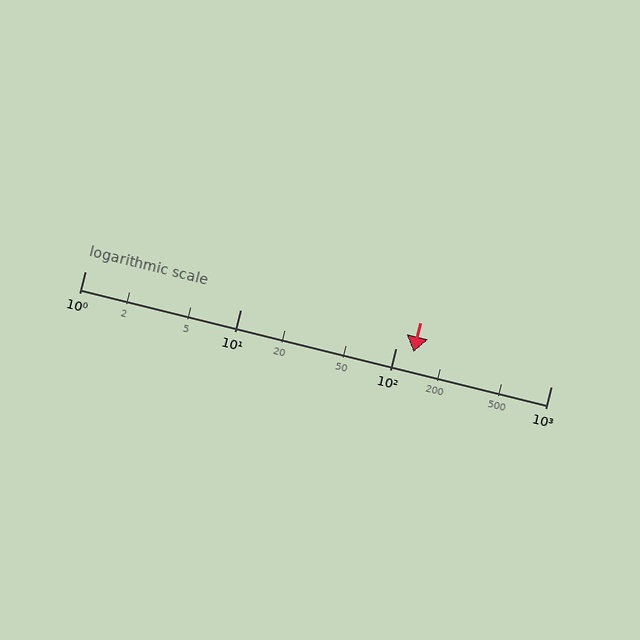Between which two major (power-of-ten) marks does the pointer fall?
The pointer is between 100 and 1000.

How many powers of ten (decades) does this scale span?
The scale spans 3 decades, from 1 to 1000.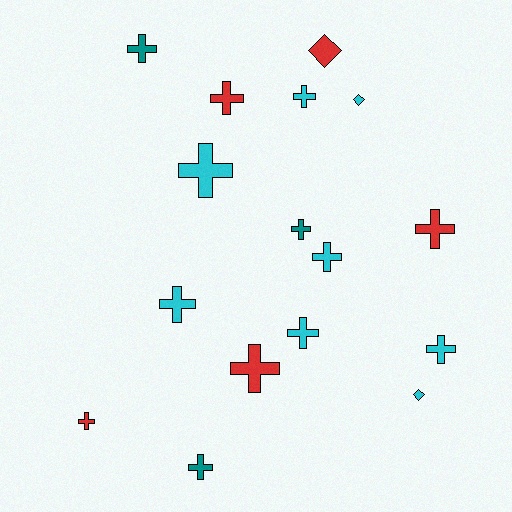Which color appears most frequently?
Cyan, with 8 objects.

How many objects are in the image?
There are 16 objects.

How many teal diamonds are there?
There are no teal diamonds.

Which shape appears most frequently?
Cross, with 13 objects.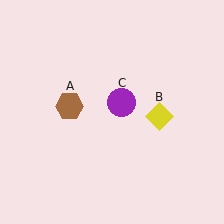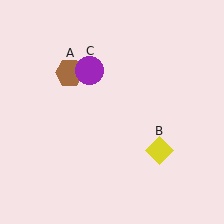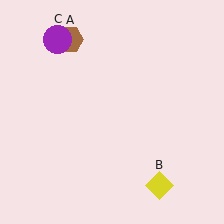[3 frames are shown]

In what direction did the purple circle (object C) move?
The purple circle (object C) moved up and to the left.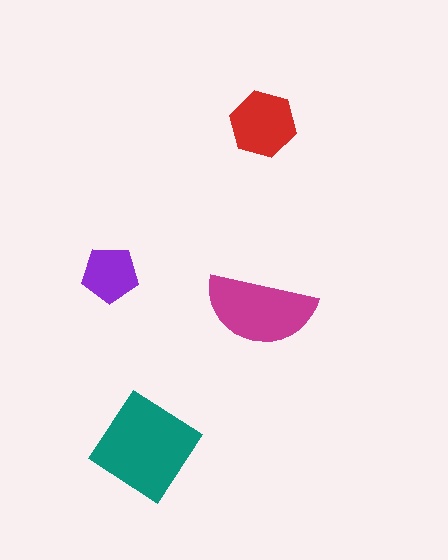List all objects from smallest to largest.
The purple pentagon, the red hexagon, the magenta semicircle, the teal diamond.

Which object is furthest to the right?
The red hexagon is rightmost.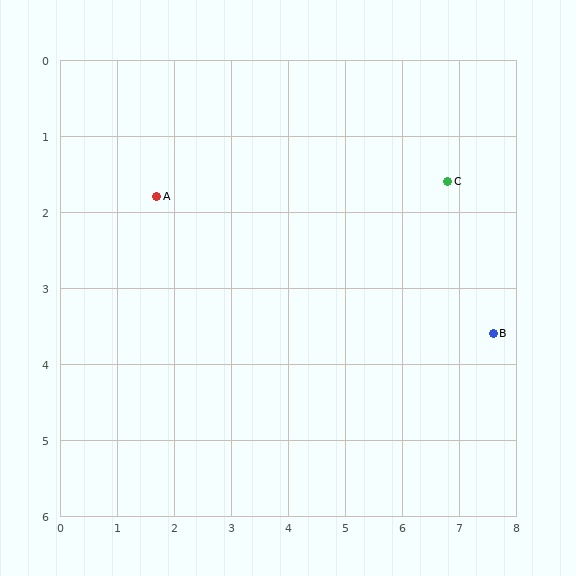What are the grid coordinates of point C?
Point C is at approximately (6.8, 1.6).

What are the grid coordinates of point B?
Point B is at approximately (7.6, 3.6).